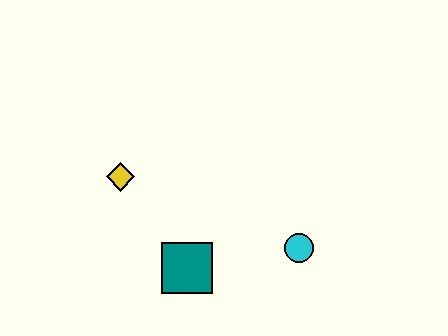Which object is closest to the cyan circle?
The teal square is closest to the cyan circle.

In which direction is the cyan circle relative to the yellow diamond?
The cyan circle is to the right of the yellow diamond.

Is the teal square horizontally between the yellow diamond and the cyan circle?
Yes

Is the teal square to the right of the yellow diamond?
Yes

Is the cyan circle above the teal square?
Yes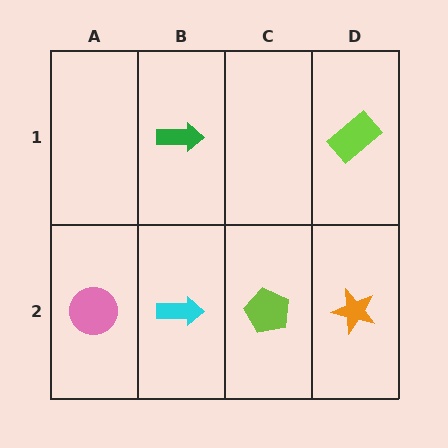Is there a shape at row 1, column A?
No, that cell is empty.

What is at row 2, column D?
An orange star.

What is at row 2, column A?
A pink circle.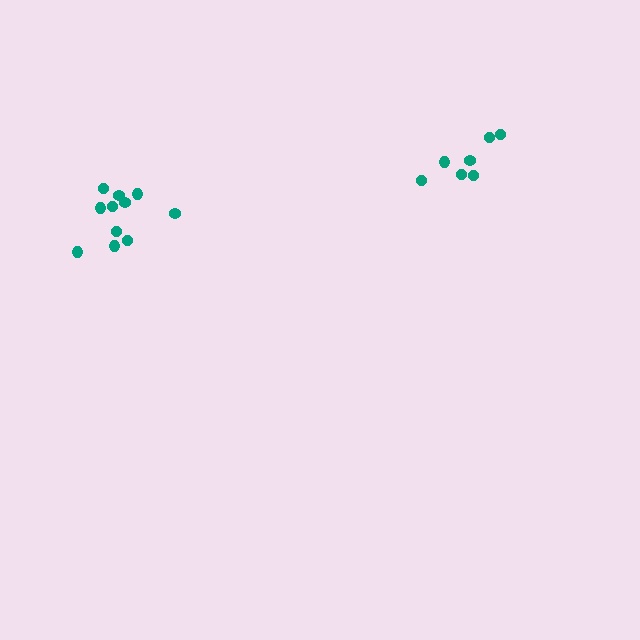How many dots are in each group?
Group 1: 7 dots, Group 2: 11 dots (18 total).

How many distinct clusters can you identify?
There are 2 distinct clusters.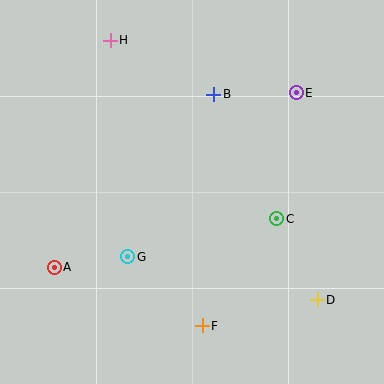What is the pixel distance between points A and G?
The distance between A and G is 75 pixels.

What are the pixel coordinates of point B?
Point B is at (214, 94).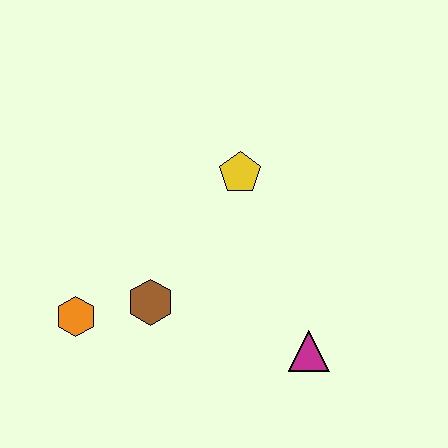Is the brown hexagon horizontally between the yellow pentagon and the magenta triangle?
No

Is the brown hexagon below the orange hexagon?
No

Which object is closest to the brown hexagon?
The orange hexagon is closest to the brown hexagon.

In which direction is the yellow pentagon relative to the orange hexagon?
The yellow pentagon is to the right of the orange hexagon.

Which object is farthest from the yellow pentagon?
The orange hexagon is farthest from the yellow pentagon.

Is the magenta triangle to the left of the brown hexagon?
No